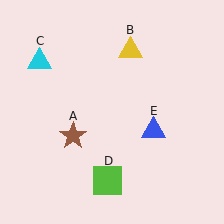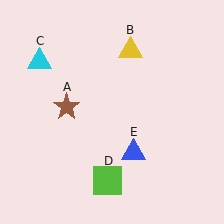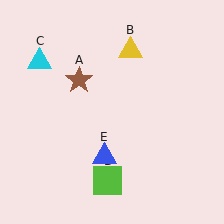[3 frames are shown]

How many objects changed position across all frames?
2 objects changed position: brown star (object A), blue triangle (object E).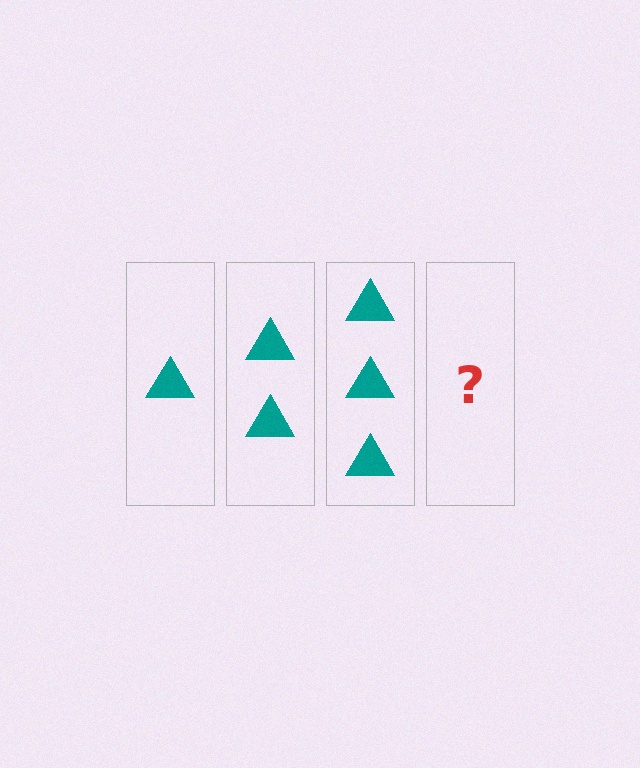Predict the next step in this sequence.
The next step is 4 triangles.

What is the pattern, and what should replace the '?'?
The pattern is that each step adds one more triangle. The '?' should be 4 triangles.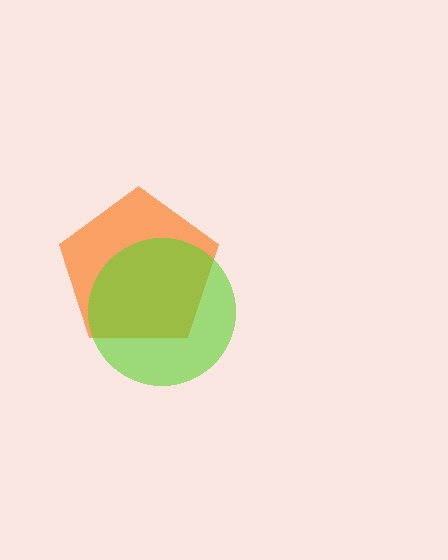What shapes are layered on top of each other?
The layered shapes are: an orange pentagon, a lime circle.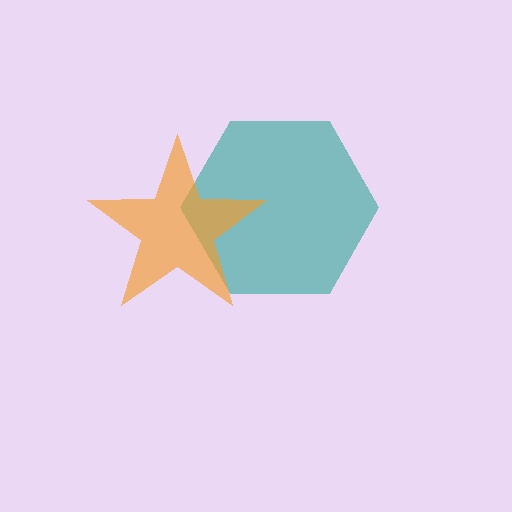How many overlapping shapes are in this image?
There are 2 overlapping shapes in the image.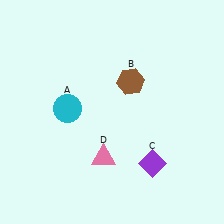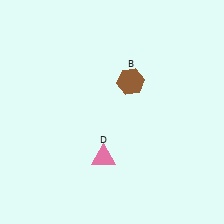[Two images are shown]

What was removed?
The purple diamond (C), the cyan circle (A) were removed in Image 2.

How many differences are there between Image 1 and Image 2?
There are 2 differences between the two images.